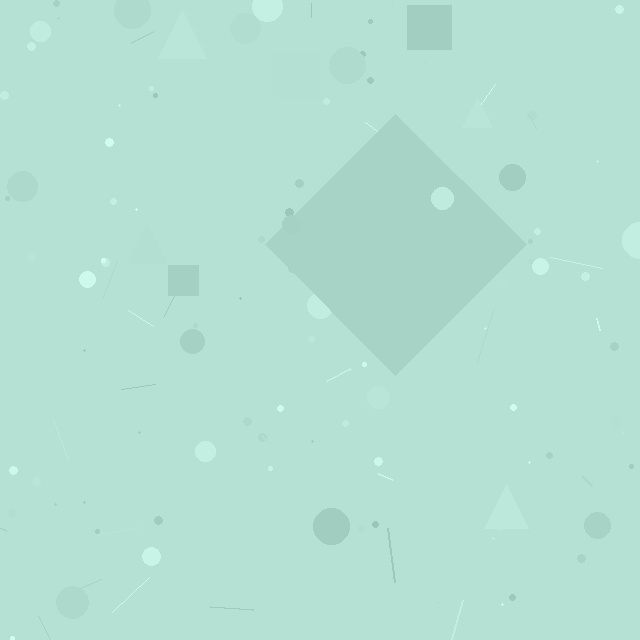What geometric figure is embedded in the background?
A diamond is embedded in the background.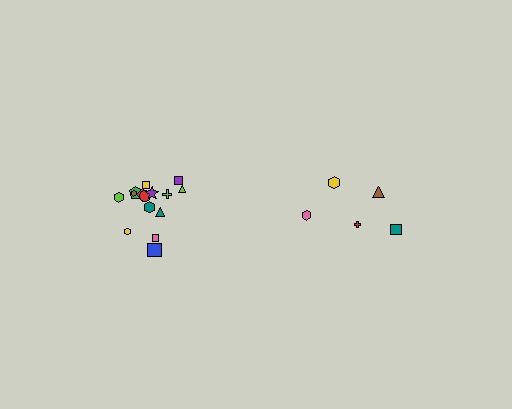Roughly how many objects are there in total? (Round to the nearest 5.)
Roughly 20 objects in total.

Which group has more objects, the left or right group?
The left group.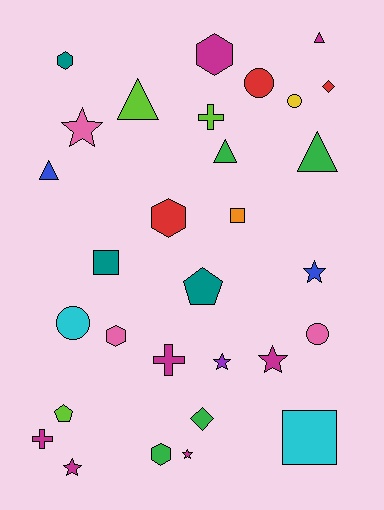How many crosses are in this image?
There are 3 crosses.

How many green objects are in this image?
There are 4 green objects.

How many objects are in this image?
There are 30 objects.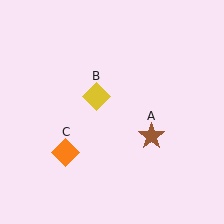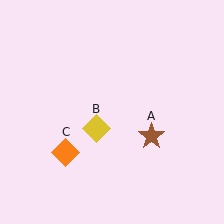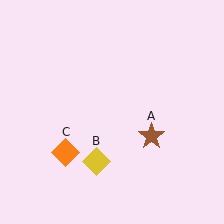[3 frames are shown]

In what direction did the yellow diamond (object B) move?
The yellow diamond (object B) moved down.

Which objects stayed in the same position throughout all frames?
Brown star (object A) and orange diamond (object C) remained stationary.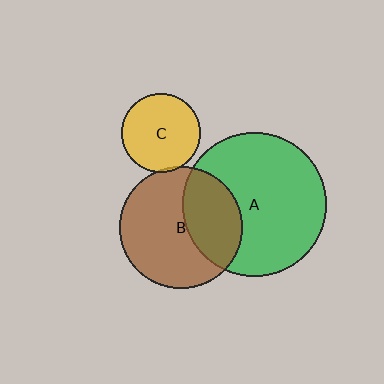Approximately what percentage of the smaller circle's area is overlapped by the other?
Approximately 5%.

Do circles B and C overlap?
Yes.